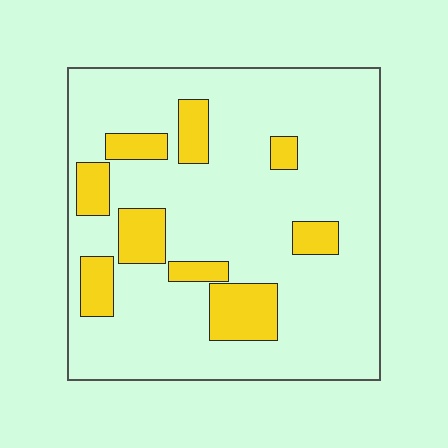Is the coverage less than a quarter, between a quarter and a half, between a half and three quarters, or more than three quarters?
Less than a quarter.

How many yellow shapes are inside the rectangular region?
9.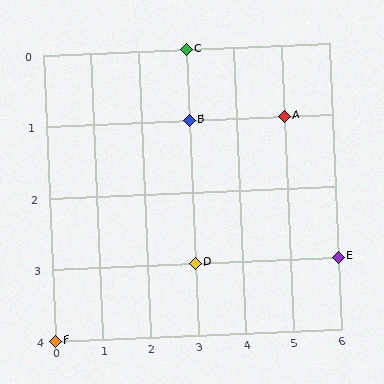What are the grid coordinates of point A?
Point A is at grid coordinates (5, 1).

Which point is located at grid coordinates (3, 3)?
Point D is at (3, 3).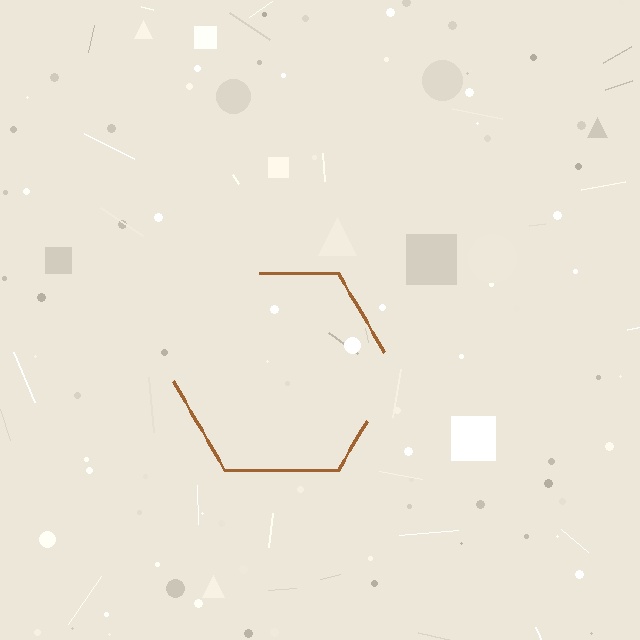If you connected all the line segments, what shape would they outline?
They would outline a hexagon.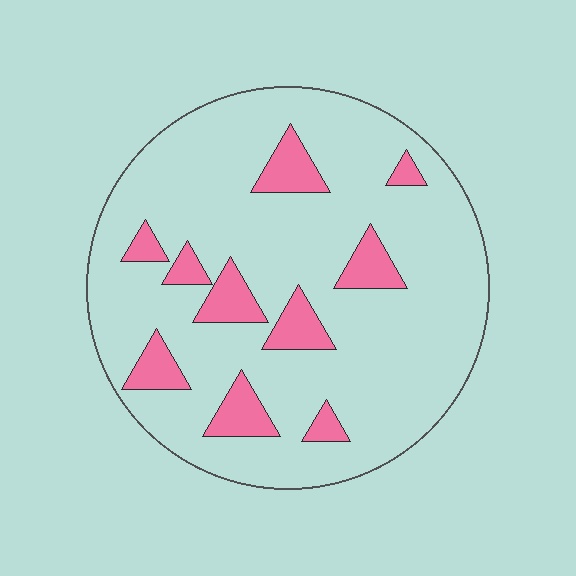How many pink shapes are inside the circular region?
10.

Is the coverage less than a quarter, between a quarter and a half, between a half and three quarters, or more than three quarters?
Less than a quarter.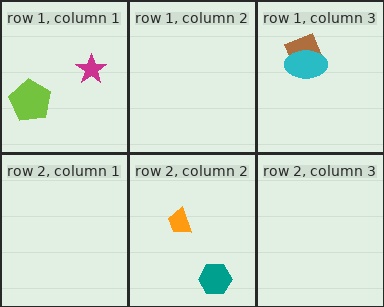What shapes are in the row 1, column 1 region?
The magenta star, the lime pentagon.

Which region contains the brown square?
The row 1, column 3 region.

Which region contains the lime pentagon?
The row 1, column 1 region.